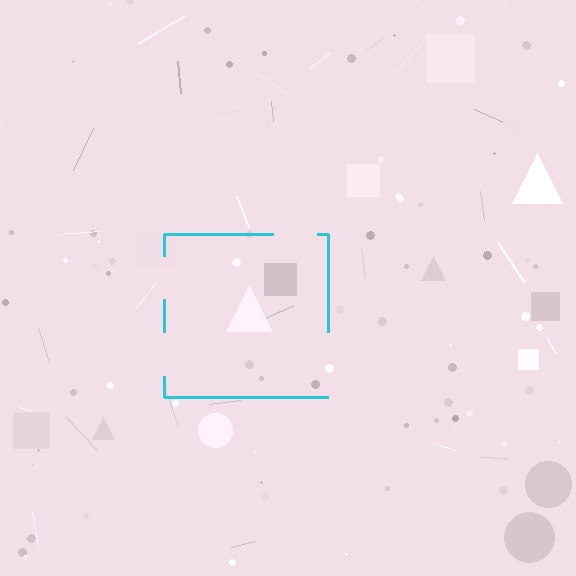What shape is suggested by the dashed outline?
The dashed outline suggests a square.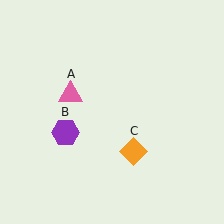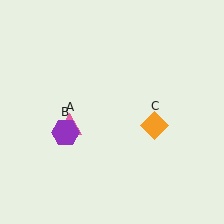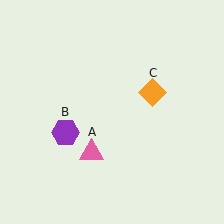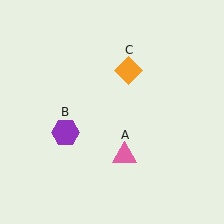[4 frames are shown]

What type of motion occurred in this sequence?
The pink triangle (object A), orange diamond (object C) rotated counterclockwise around the center of the scene.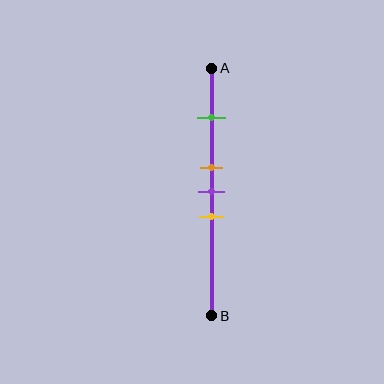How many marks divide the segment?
There are 4 marks dividing the segment.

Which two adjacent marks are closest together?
The orange and purple marks are the closest adjacent pair.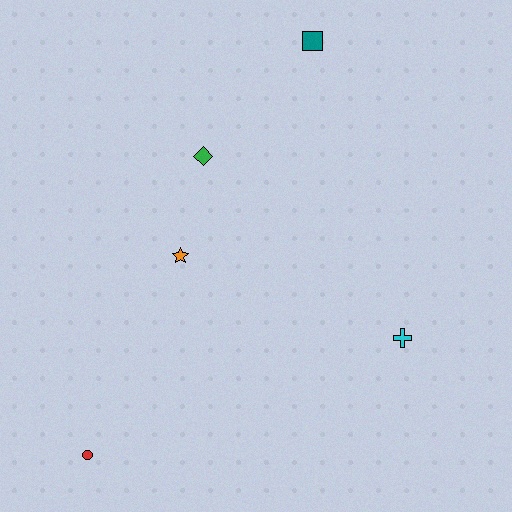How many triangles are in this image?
There are no triangles.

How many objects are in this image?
There are 5 objects.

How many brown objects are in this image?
There are no brown objects.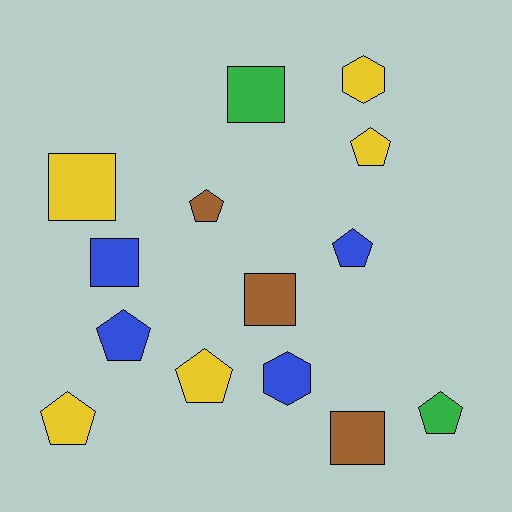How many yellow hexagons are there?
There is 1 yellow hexagon.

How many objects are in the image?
There are 14 objects.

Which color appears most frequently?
Yellow, with 5 objects.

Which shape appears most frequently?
Pentagon, with 7 objects.